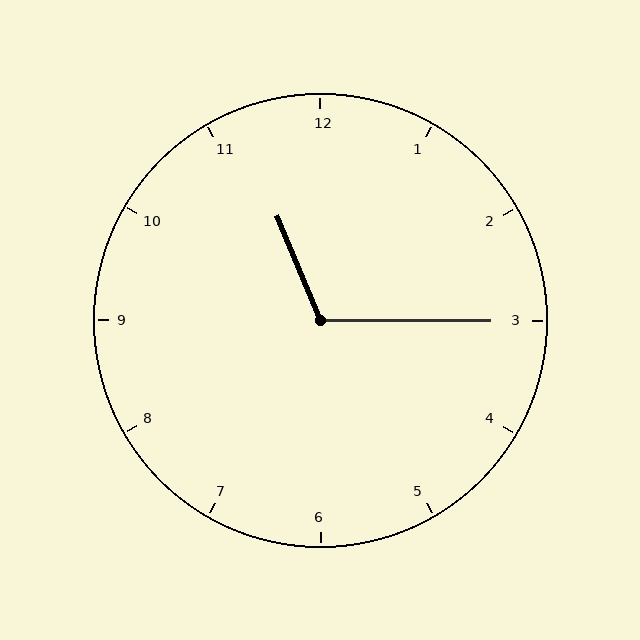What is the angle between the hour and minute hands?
Approximately 112 degrees.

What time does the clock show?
11:15.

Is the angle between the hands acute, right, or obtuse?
It is obtuse.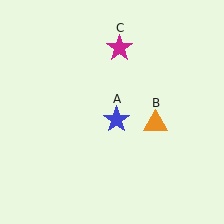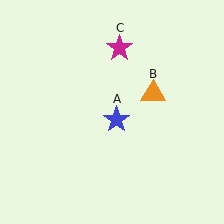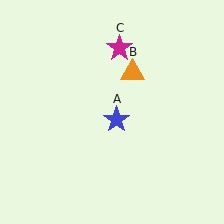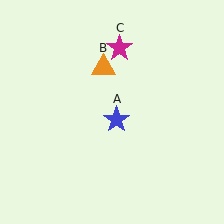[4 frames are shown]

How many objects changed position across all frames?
1 object changed position: orange triangle (object B).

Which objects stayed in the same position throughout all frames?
Blue star (object A) and magenta star (object C) remained stationary.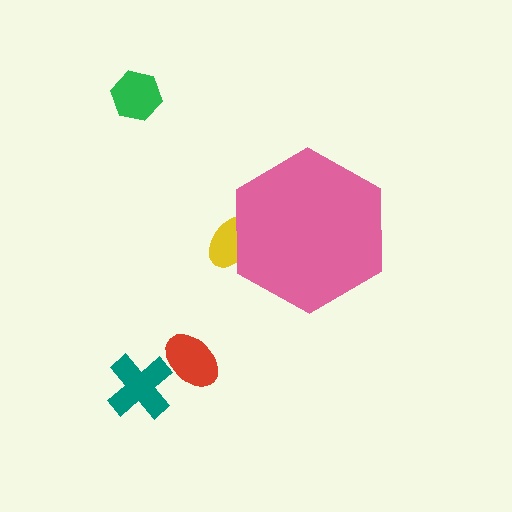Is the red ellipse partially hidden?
No, the red ellipse is fully visible.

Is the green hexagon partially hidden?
No, the green hexagon is fully visible.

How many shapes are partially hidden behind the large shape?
1 shape is partially hidden.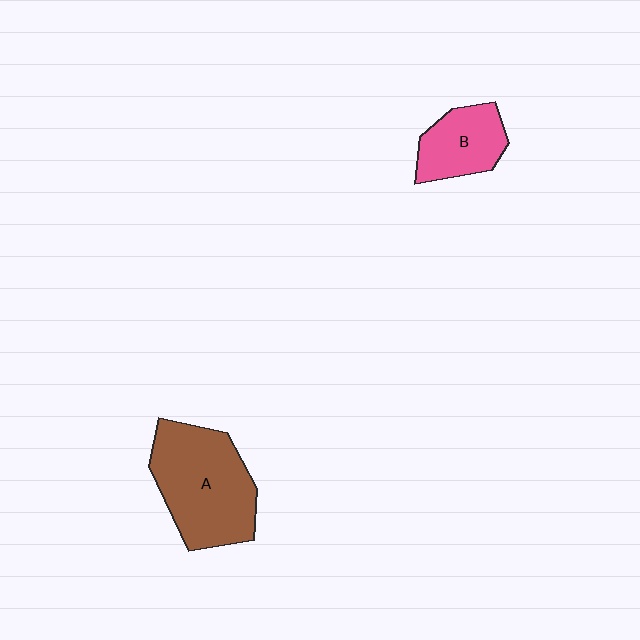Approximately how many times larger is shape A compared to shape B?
Approximately 1.9 times.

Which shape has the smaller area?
Shape B (pink).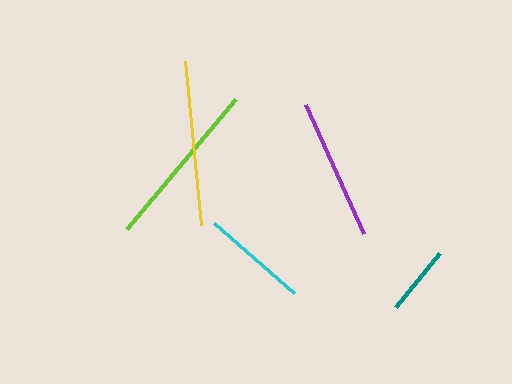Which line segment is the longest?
The lime line is the longest at approximately 170 pixels.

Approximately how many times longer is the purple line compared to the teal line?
The purple line is approximately 2.0 times the length of the teal line.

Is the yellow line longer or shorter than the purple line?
The yellow line is longer than the purple line.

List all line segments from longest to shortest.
From longest to shortest: lime, yellow, purple, cyan, teal.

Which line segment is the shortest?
The teal line is the shortest at approximately 70 pixels.